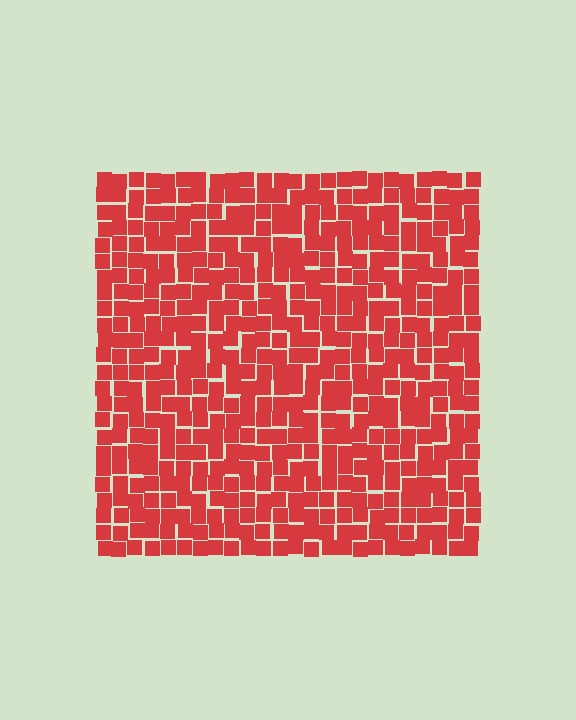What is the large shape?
The large shape is a square.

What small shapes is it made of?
It is made of small squares.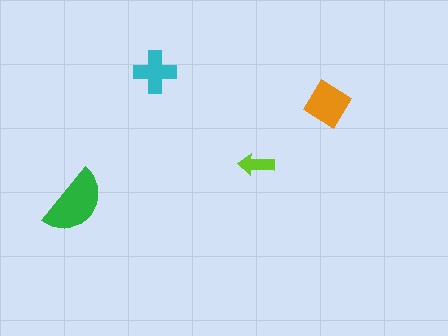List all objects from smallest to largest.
The lime arrow, the cyan cross, the orange diamond, the green semicircle.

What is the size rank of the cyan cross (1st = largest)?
3rd.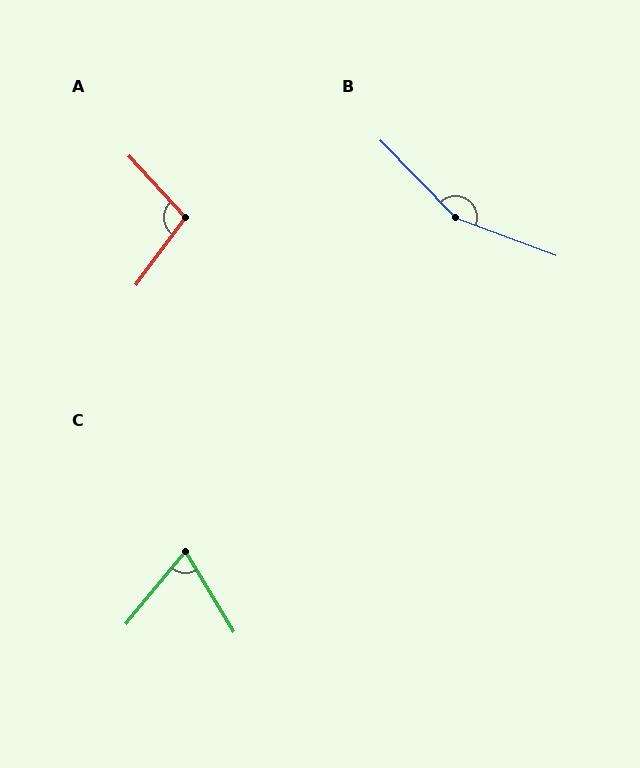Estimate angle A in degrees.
Approximately 101 degrees.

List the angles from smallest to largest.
C (70°), A (101°), B (154°).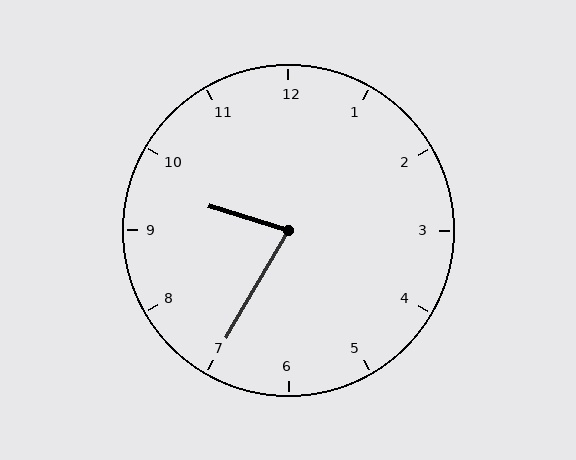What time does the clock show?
9:35.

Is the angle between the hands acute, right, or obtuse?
It is acute.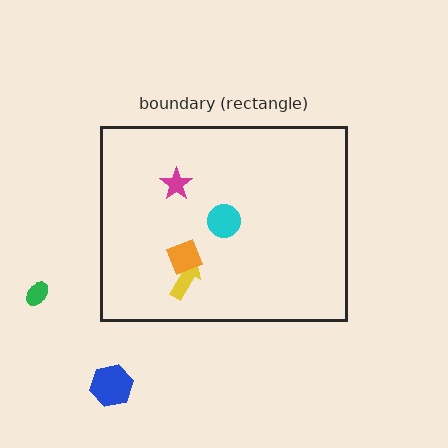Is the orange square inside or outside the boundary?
Inside.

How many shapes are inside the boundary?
4 inside, 2 outside.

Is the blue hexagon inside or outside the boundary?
Outside.